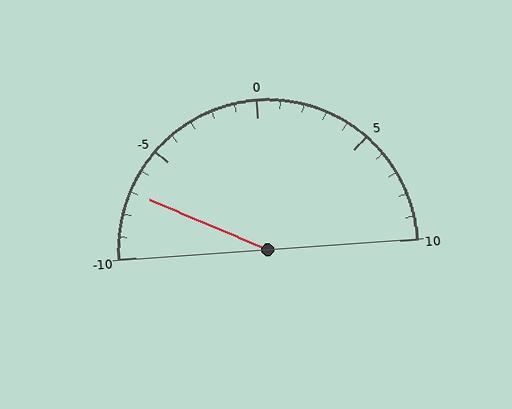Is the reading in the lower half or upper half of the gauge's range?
The reading is in the lower half of the range (-10 to 10).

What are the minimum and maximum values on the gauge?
The gauge ranges from -10 to 10.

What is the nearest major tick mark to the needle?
The nearest major tick mark is -5.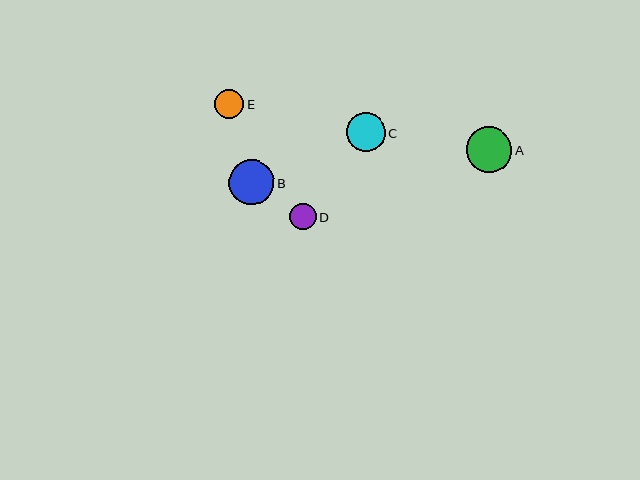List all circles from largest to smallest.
From largest to smallest: A, B, C, E, D.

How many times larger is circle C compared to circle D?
Circle C is approximately 1.5 times the size of circle D.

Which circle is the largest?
Circle A is the largest with a size of approximately 45 pixels.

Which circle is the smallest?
Circle D is the smallest with a size of approximately 27 pixels.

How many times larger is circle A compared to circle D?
Circle A is approximately 1.7 times the size of circle D.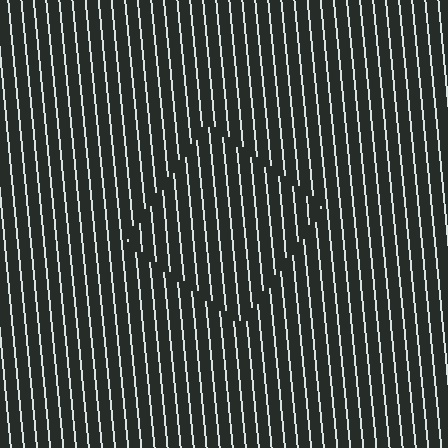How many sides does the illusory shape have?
4 sides — the line-ends trace a square.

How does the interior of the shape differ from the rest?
The interior of the shape contains the same grating, shifted by half a period — the contour is defined by the phase discontinuity where line-ends from the inner and outer gratings abut.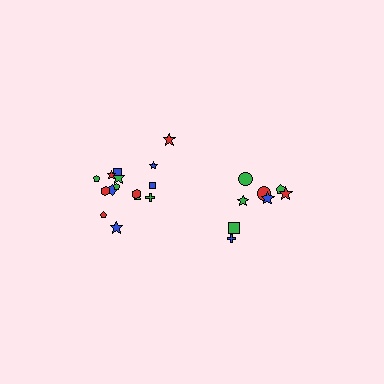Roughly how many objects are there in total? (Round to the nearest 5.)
Roughly 25 objects in total.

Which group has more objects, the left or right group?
The left group.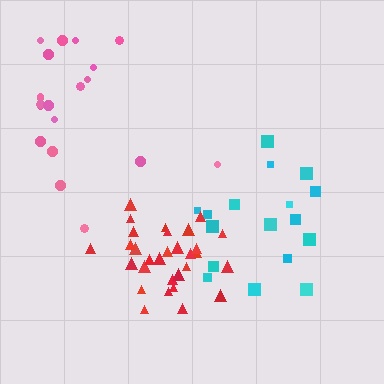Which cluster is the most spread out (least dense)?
Pink.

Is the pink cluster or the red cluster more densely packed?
Red.